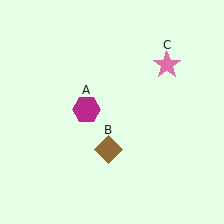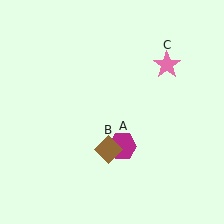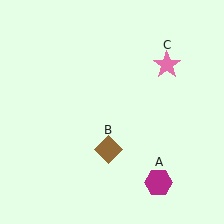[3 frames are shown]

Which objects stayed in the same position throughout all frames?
Brown diamond (object B) and pink star (object C) remained stationary.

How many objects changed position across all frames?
1 object changed position: magenta hexagon (object A).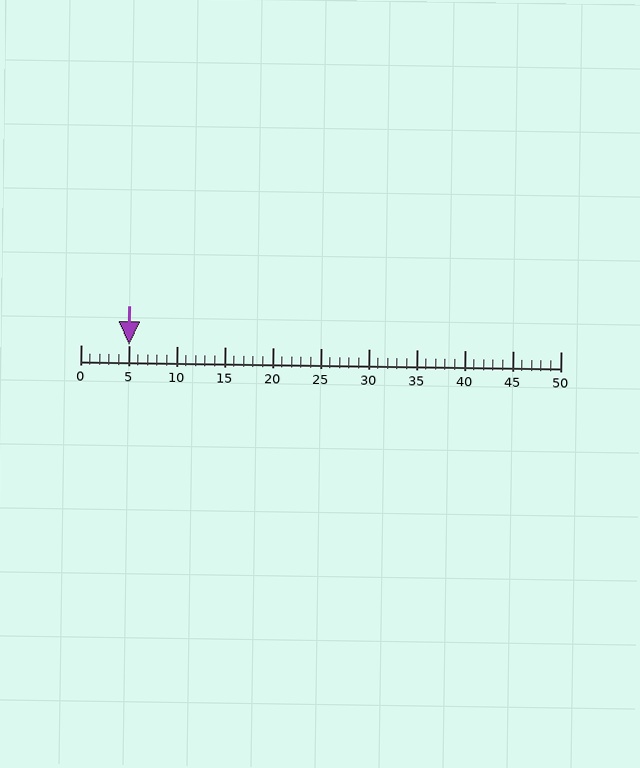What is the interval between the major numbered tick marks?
The major tick marks are spaced 5 units apart.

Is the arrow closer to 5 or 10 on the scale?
The arrow is closer to 5.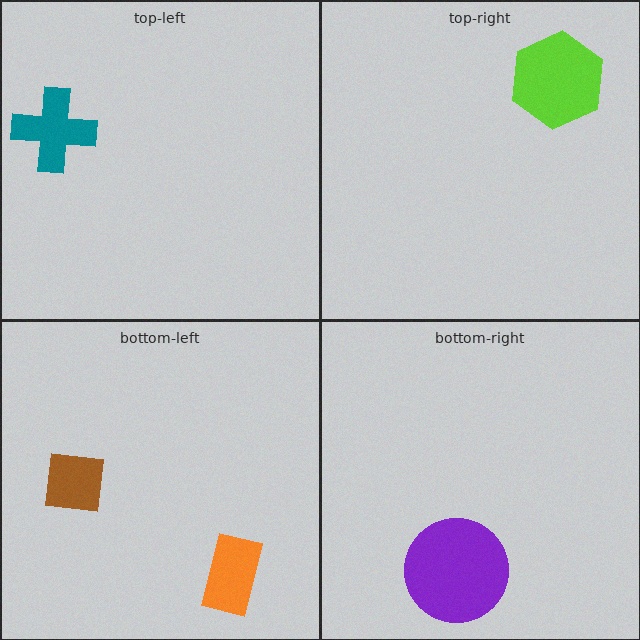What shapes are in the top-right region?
The lime hexagon.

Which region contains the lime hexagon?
The top-right region.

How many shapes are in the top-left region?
1.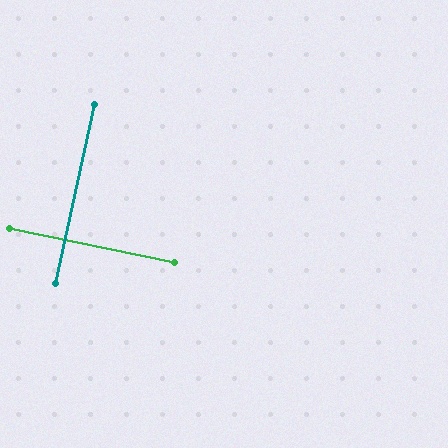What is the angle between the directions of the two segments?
Approximately 89 degrees.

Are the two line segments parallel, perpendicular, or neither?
Perpendicular — they meet at approximately 89°.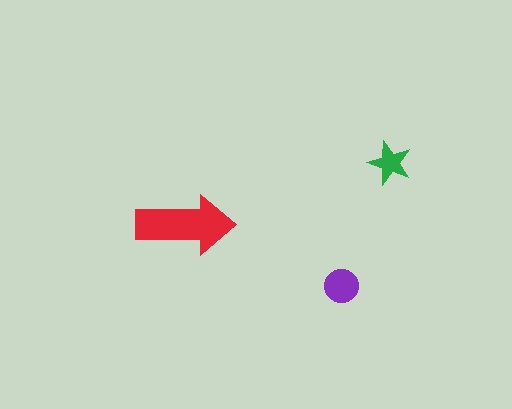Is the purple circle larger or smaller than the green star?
Larger.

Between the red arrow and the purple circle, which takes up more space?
The red arrow.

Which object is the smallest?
The green star.